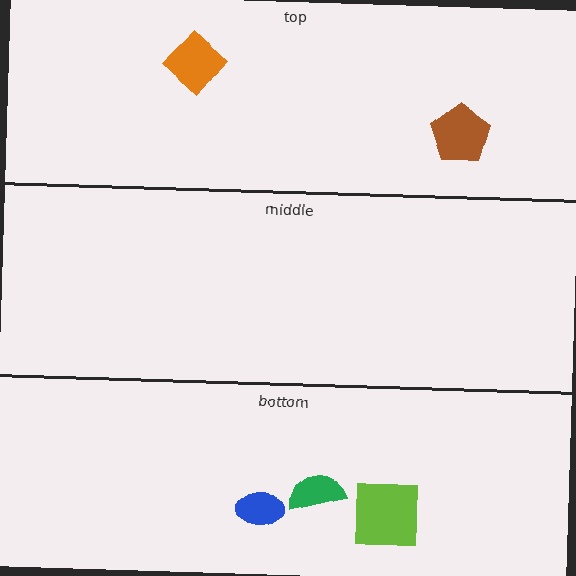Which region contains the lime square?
The bottom region.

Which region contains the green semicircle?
The bottom region.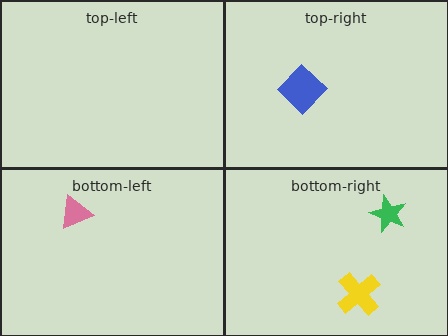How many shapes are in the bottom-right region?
2.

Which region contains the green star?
The bottom-right region.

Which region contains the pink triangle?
The bottom-left region.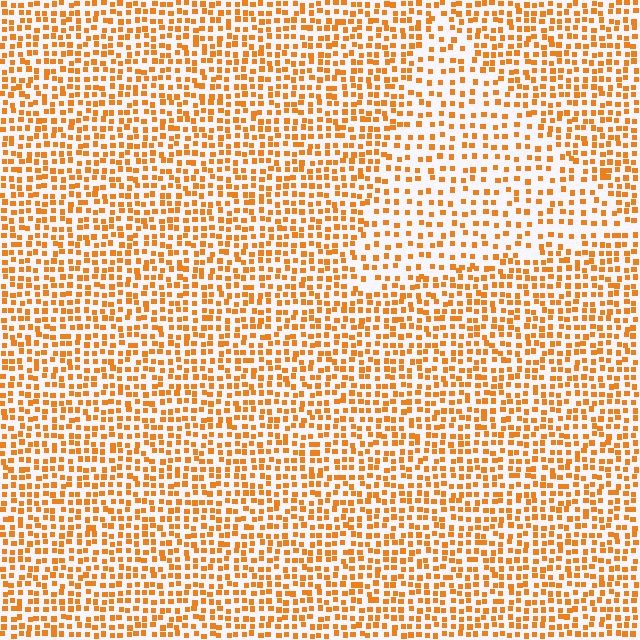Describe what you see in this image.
The image contains small orange elements arranged at two different densities. A triangle-shaped region is visible where the elements are less densely packed than the surrounding area.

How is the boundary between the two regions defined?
The boundary is defined by a change in element density (approximately 1.7x ratio). All elements are the same color, size, and shape.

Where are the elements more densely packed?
The elements are more densely packed outside the triangle boundary.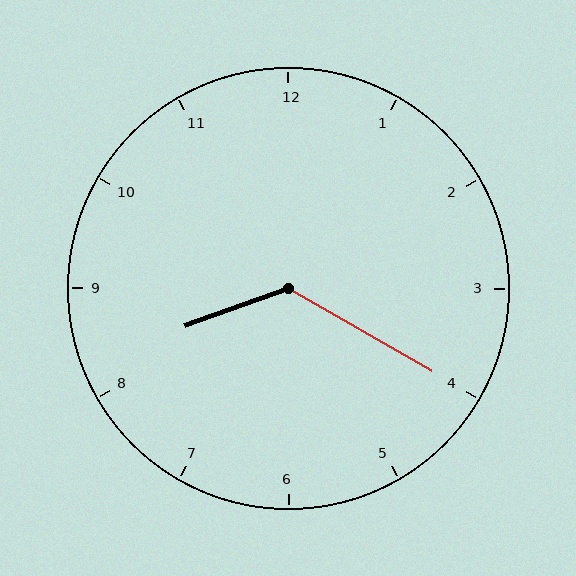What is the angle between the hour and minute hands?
Approximately 130 degrees.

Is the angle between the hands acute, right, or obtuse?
It is obtuse.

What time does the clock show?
8:20.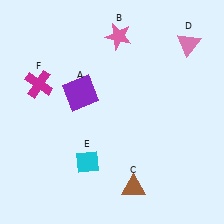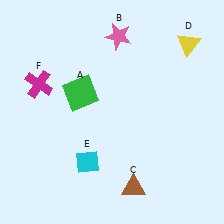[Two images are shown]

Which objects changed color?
A changed from purple to green. D changed from pink to yellow.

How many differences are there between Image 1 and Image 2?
There are 2 differences between the two images.